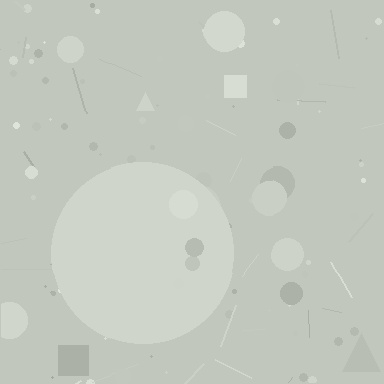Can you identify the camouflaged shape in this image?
The camouflaged shape is a circle.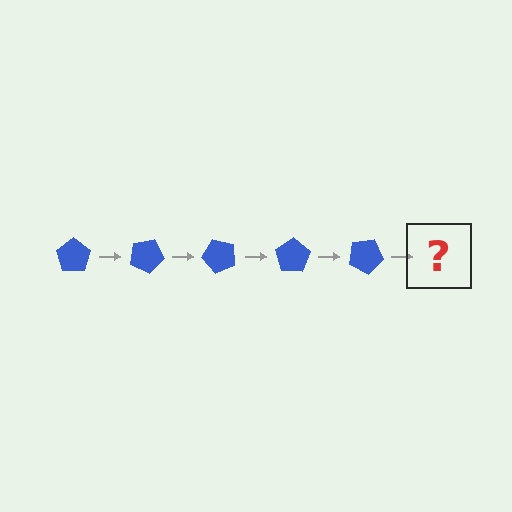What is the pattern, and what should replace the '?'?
The pattern is that the pentagon rotates 25 degrees each step. The '?' should be a blue pentagon rotated 125 degrees.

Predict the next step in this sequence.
The next step is a blue pentagon rotated 125 degrees.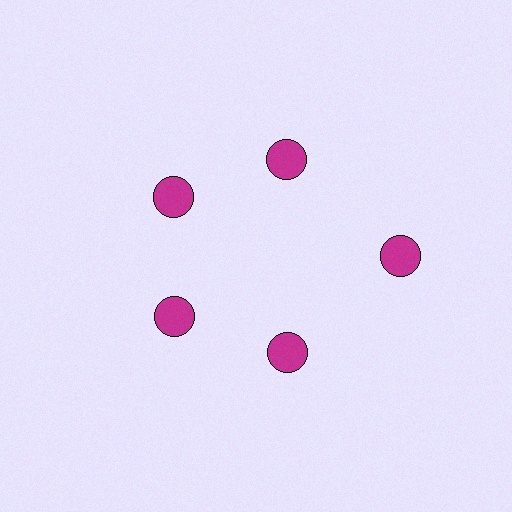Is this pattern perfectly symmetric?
No. The 5 magenta circles are arranged in a ring, but one element near the 3 o'clock position is pushed outward from the center, breaking the 5-fold rotational symmetry.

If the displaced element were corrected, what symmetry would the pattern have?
It would have 5-fold rotational symmetry — the pattern would map onto itself every 72 degrees.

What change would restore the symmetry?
The symmetry would be restored by moving it inward, back onto the ring so that all 5 circles sit at equal angles and equal distance from the center.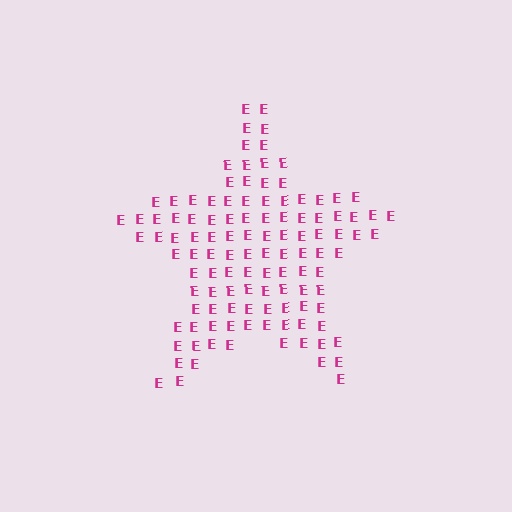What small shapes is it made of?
It is made of small letter E's.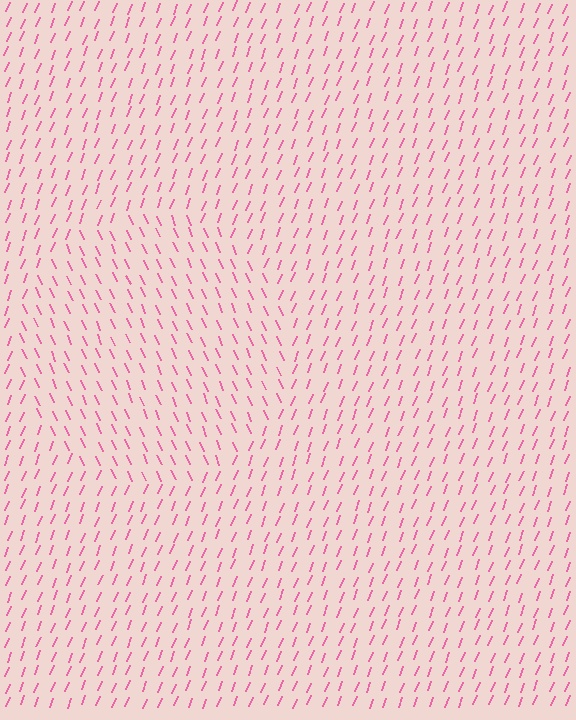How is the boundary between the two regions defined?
The boundary is defined purely by a change in line orientation (approximately 45 degrees difference). All lines are the same color and thickness.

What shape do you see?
I see a circle.